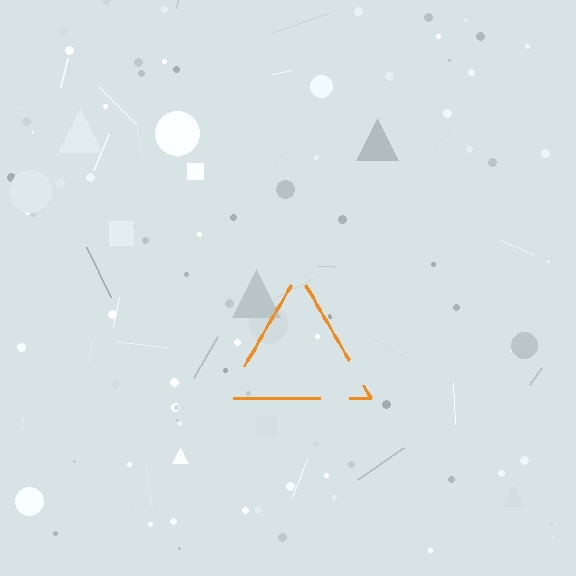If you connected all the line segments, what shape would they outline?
They would outline a triangle.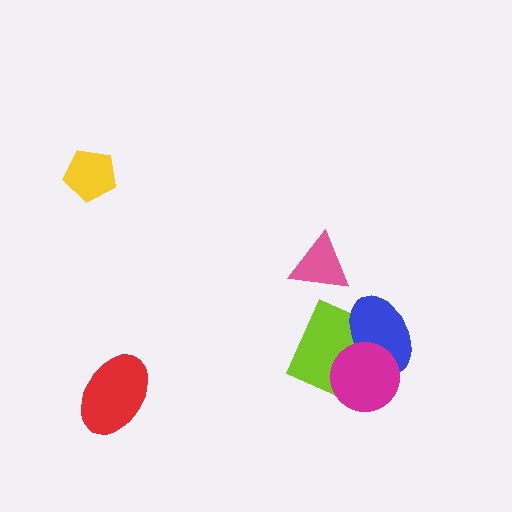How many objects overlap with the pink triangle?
0 objects overlap with the pink triangle.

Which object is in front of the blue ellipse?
The magenta circle is in front of the blue ellipse.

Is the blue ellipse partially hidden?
Yes, it is partially covered by another shape.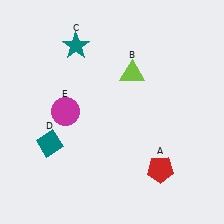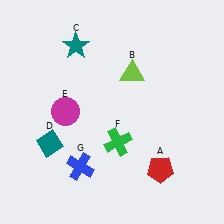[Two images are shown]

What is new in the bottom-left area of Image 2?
A blue cross (G) was added in the bottom-left area of Image 2.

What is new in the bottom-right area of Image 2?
A green cross (F) was added in the bottom-right area of Image 2.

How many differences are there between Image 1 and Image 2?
There are 2 differences between the two images.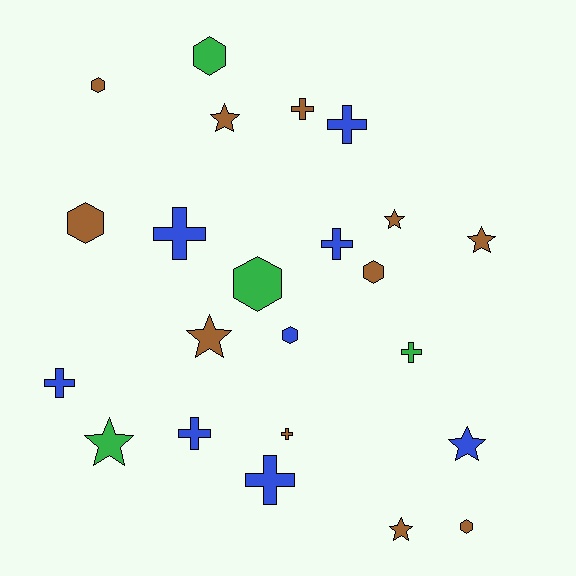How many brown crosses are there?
There are 2 brown crosses.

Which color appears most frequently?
Brown, with 11 objects.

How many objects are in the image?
There are 23 objects.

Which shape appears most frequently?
Cross, with 9 objects.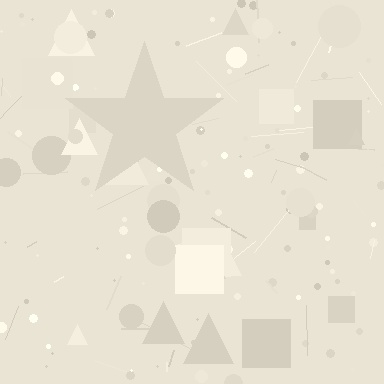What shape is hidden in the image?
A star is hidden in the image.